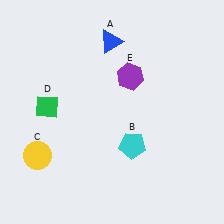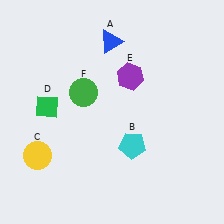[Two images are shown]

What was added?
A green circle (F) was added in Image 2.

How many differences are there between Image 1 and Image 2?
There is 1 difference between the two images.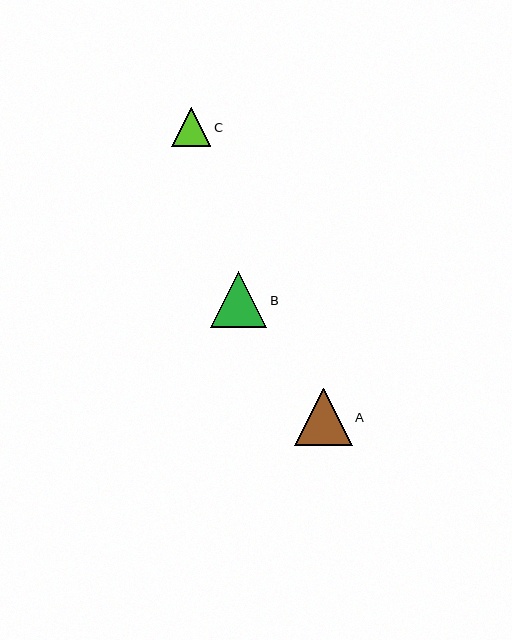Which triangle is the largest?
Triangle A is the largest with a size of approximately 58 pixels.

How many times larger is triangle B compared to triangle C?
Triangle B is approximately 1.4 times the size of triangle C.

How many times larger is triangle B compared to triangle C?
Triangle B is approximately 1.4 times the size of triangle C.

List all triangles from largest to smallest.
From largest to smallest: A, B, C.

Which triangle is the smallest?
Triangle C is the smallest with a size of approximately 39 pixels.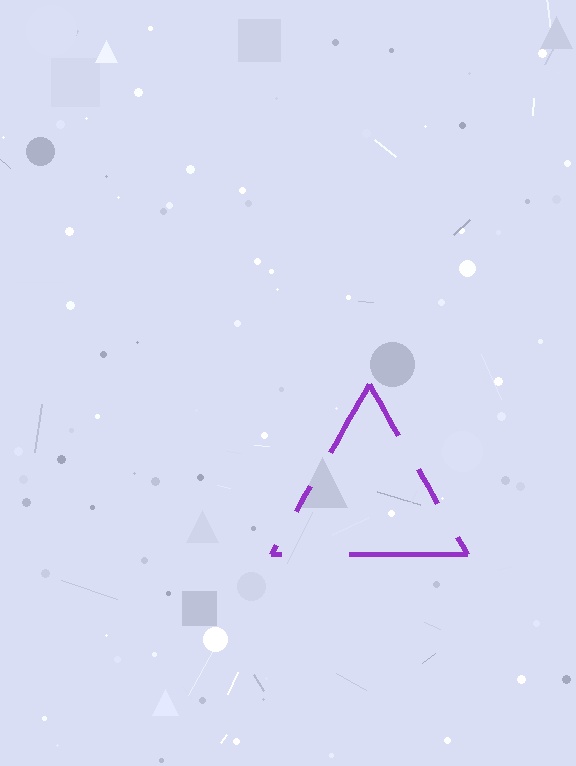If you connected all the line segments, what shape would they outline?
They would outline a triangle.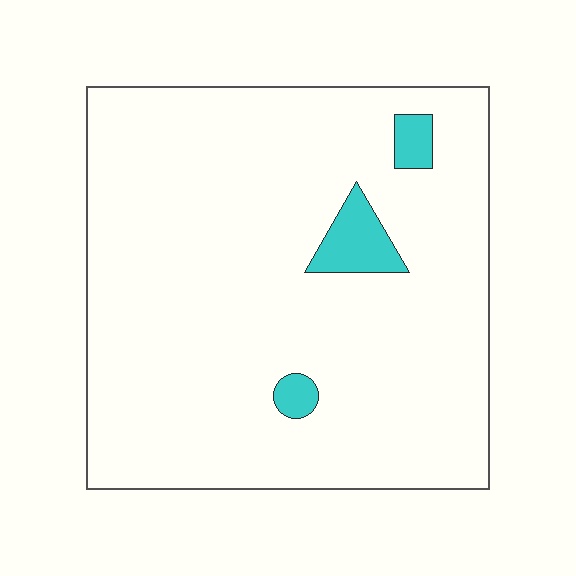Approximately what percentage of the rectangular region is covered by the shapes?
Approximately 5%.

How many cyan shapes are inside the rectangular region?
3.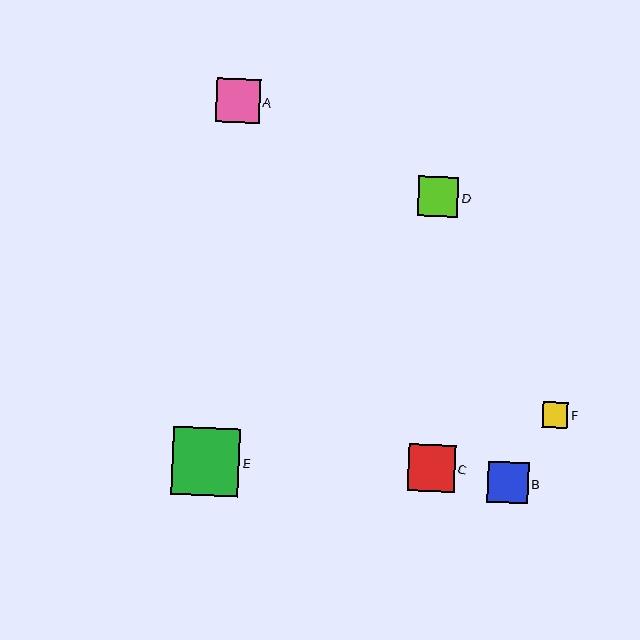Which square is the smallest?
Square F is the smallest with a size of approximately 26 pixels.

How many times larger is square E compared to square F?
Square E is approximately 2.6 times the size of square F.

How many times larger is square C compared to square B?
Square C is approximately 1.1 times the size of square B.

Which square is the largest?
Square E is the largest with a size of approximately 68 pixels.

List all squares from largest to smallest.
From largest to smallest: E, C, A, B, D, F.